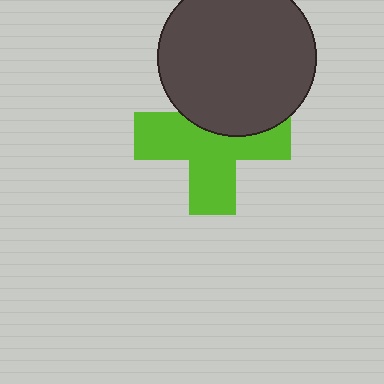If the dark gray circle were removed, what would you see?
You would see the complete lime cross.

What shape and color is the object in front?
The object in front is a dark gray circle.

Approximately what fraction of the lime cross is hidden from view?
Roughly 36% of the lime cross is hidden behind the dark gray circle.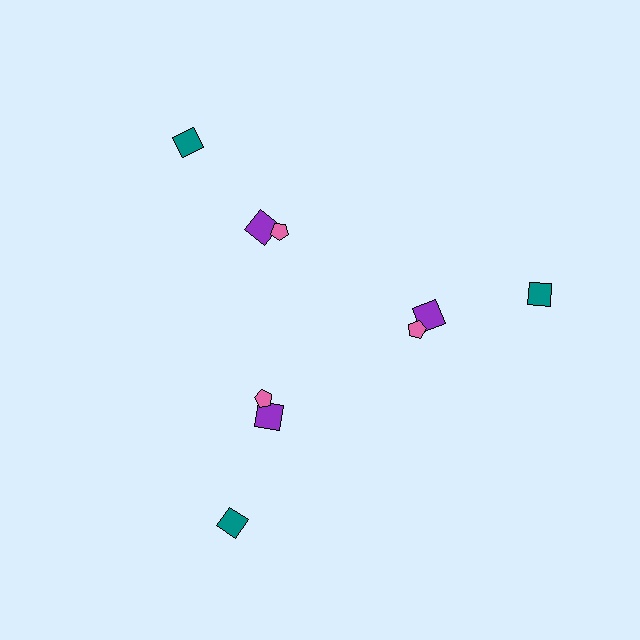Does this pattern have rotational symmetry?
Yes, this pattern has 3-fold rotational symmetry. It looks the same after rotating 120 degrees around the center.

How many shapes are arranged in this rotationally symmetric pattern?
There are 9 shapes, arranged in 3 groups of 3.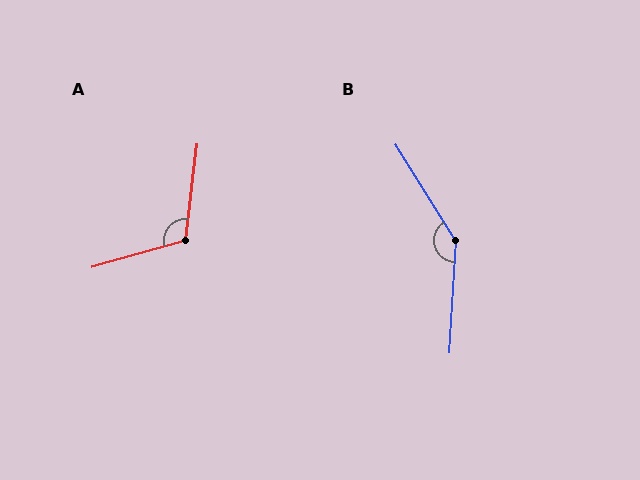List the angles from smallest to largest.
A (112°), B (145°).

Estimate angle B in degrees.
Approximately 145 degrees.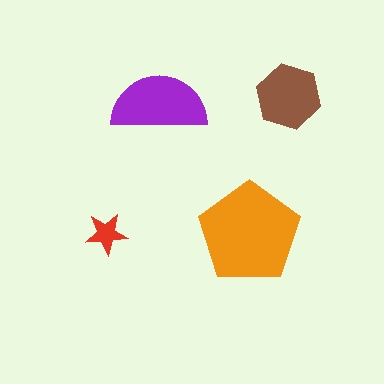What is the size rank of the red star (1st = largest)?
4th.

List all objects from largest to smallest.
The orange pentagon, the purple semicircle, the brown hexagon, the red star.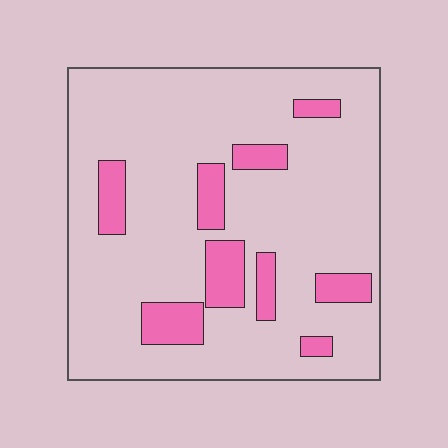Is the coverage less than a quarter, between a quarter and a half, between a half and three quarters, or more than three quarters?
Less than a quarter.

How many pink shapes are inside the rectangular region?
9.